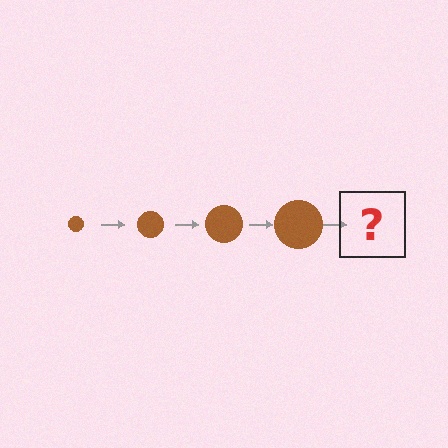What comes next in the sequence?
The next element should be a brown circle, larger than the previous one.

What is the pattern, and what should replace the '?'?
The pattern is that the circle gets progressively larger each step. The '?' should be a brown circle, larger than the previous one.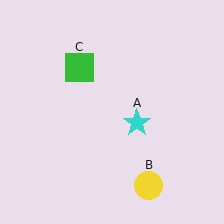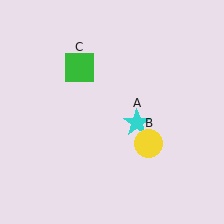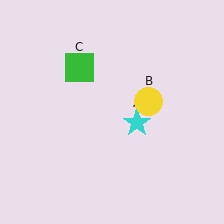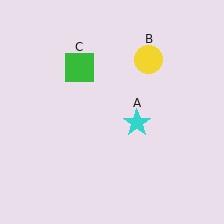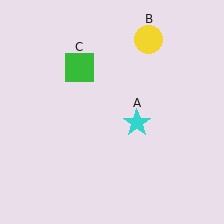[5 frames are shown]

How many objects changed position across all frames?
1 object changed position: yellow circle (object B).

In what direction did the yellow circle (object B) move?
The yellow circle (object B) moved up.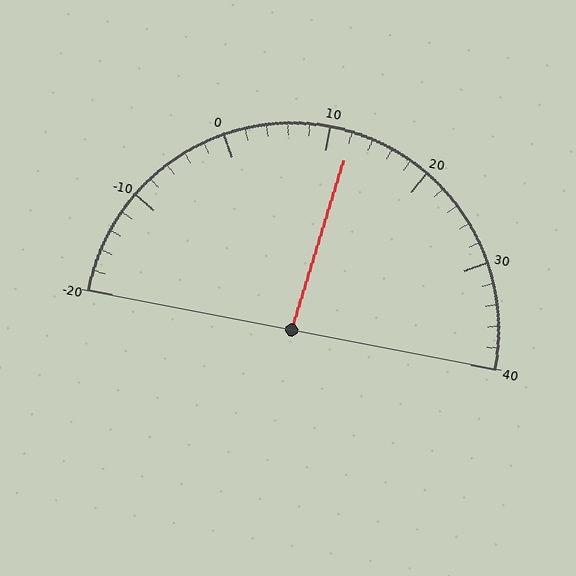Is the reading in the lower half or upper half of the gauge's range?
The reading is in the upper half of the range (-20 to 40).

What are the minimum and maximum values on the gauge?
The gauge ranges from -20 to 40.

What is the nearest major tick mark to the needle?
The nearest major tick mark is 10.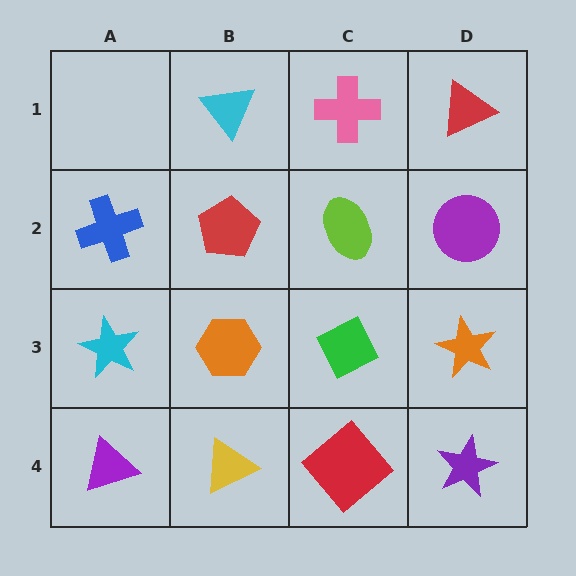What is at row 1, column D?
A red triangle.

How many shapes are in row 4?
4 shapes.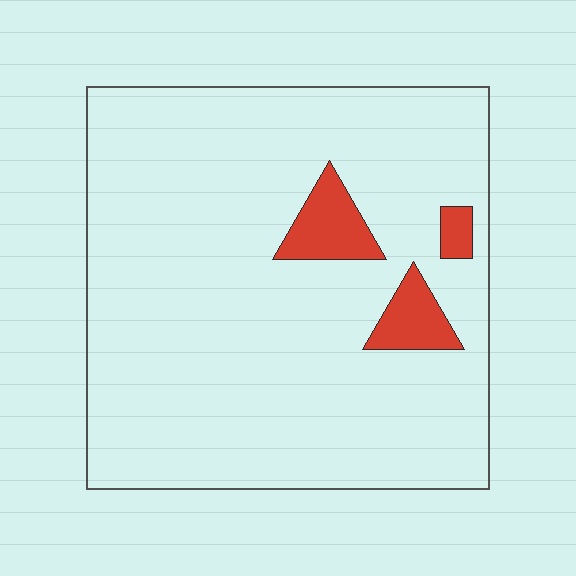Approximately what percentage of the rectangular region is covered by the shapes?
Approximately 5%.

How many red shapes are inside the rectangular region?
3.